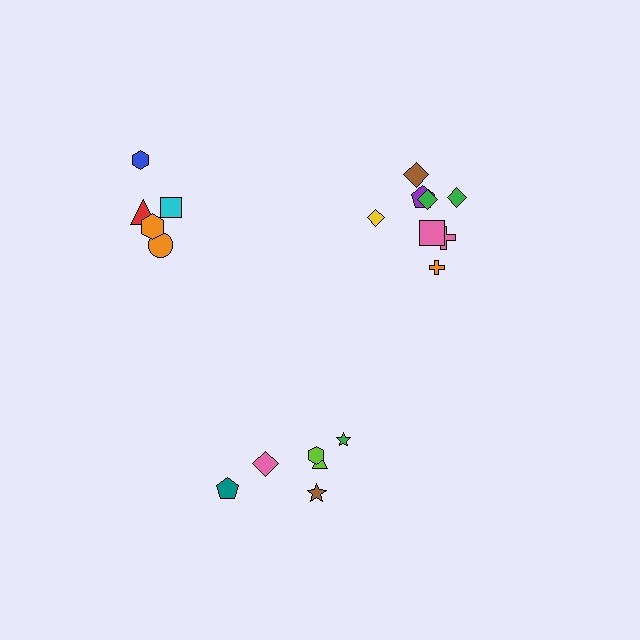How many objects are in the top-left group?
There are 5 objects.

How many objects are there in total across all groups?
There are 19 objects.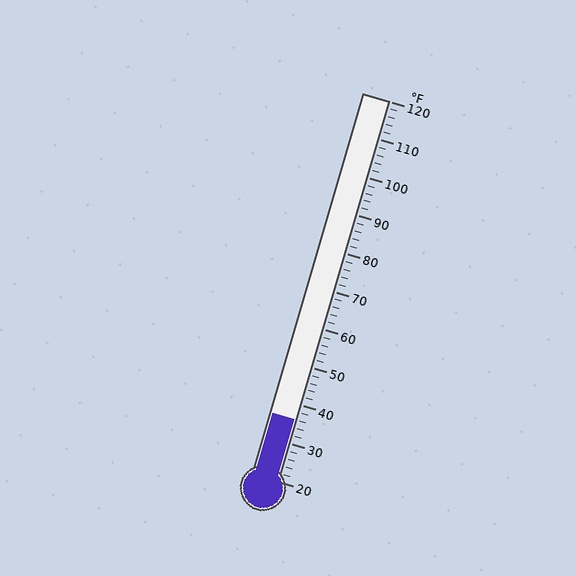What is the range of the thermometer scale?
The thermometer scale ranges from 20°F to 120°F.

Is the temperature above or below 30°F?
The temperature is above 30°F.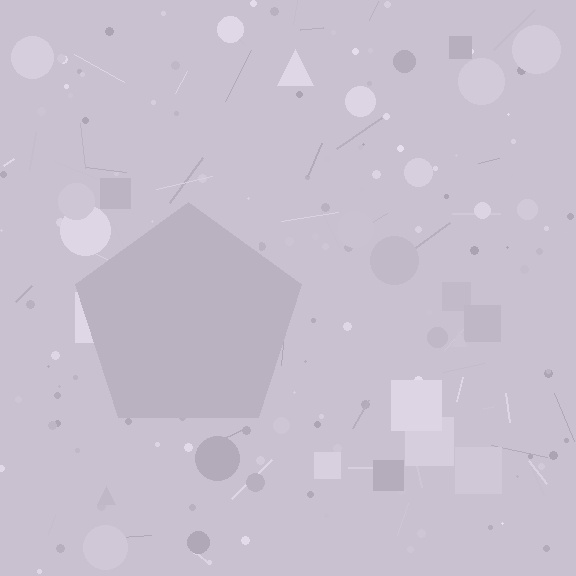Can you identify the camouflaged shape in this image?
The camouflaged shape is a pentagon.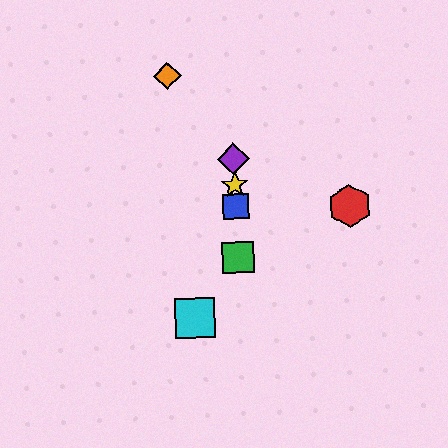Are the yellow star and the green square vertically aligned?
Yes, both are at x≈235.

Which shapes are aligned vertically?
The blue square, the green square, the yellow star, the purple diamond are aligned vertically.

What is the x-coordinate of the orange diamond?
The orange diamond is at x≈167.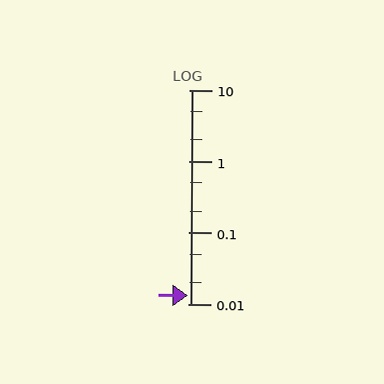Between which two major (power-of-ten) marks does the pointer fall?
The pointer is between 0.01 and 0.1.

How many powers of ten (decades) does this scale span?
The scale spans 3 decades, from 0.01 to 10.